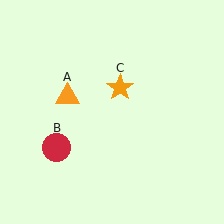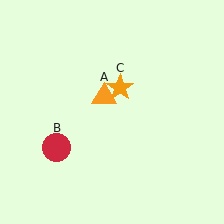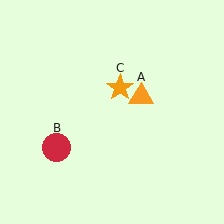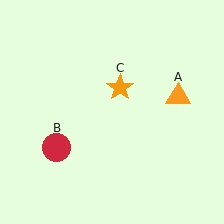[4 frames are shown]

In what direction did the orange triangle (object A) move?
The orange triangle (object A) moved right.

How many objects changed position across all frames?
1 object changed position: orange triangle (object A).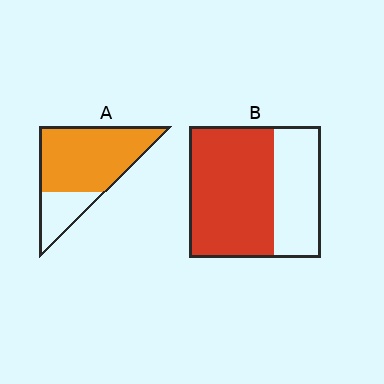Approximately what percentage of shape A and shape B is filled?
A is approximately 75% and B is approximately 65%.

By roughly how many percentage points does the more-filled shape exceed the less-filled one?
By roughly 10 percentage points (A over B).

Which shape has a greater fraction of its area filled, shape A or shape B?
Shape A.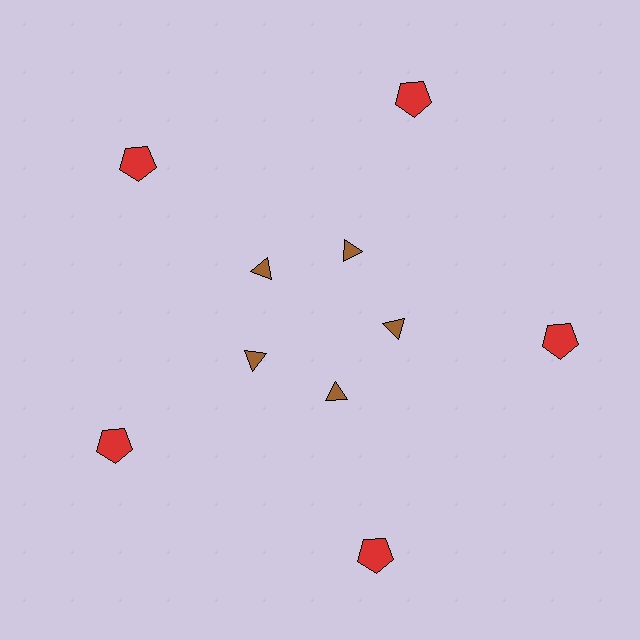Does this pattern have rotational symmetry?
Yes, this pattern has 5-fold rotational symmetry. It looks the same after rotating 72 degrees around the center.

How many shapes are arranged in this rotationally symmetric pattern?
There are 10 shapes, arranged in 5 groups of 2.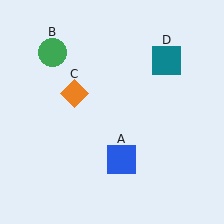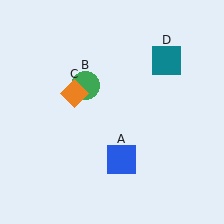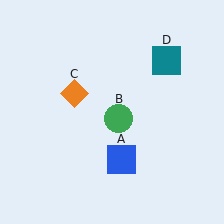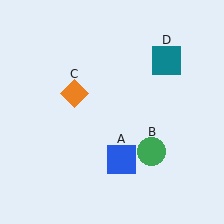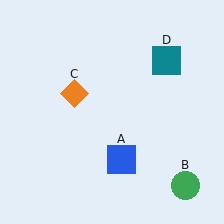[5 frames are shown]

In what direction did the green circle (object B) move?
The green circle (object B) moved down and to the right.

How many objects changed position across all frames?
1 object changed position: green circle (object B).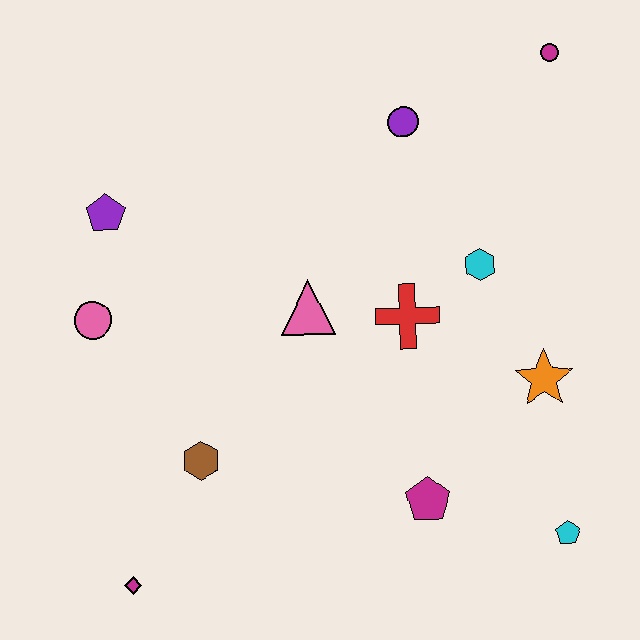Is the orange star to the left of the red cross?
No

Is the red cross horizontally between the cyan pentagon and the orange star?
No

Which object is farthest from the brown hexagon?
The magenta circle is farthest from the brown hexagon.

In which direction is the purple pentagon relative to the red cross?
The purple pentagon is to the left of the red cross.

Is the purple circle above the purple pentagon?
Yes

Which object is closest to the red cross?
The cyan hexagon is closest to the red cross.